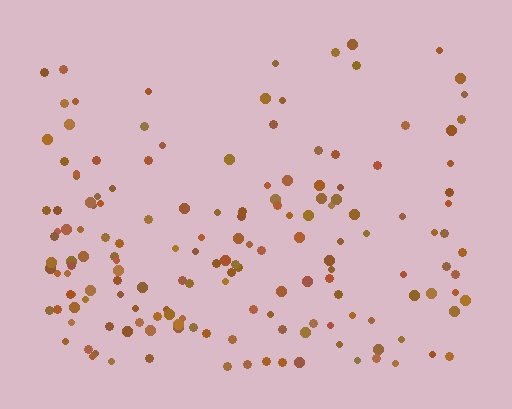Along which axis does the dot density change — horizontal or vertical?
Vertical.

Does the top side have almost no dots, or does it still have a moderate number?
Still a moderate number, just noticeably fewer than the bottom.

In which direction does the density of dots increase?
From top to bottom, with the bottom side densest.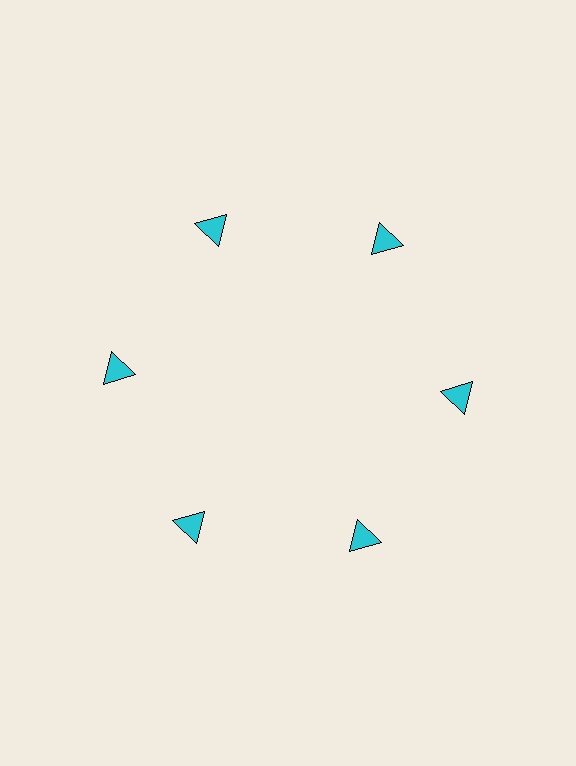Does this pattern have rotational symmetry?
Yes, this pattern has 6-fold rotational symmetry. It looks the same after rotating 60 degrees around the center.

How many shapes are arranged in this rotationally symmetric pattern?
There are 6 shapes, arranged in 6 groups of 1.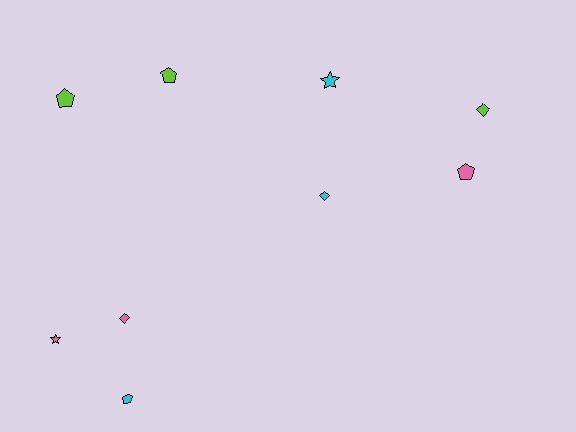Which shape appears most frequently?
Pentagon, with 4 objects.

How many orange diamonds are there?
There are no orange diamonds.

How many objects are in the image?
There are 9 objects.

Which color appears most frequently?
Cyan, with 3 objects.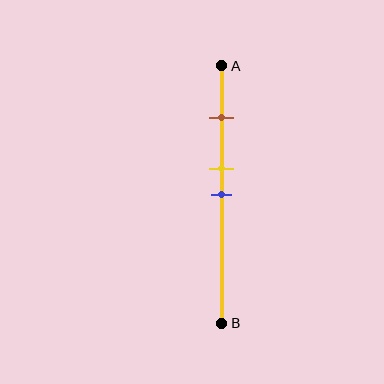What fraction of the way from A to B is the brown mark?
The brown mark is approximately 20% (0.2) of the way from A to B.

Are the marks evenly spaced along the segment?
No, the marks are not evenly spaced.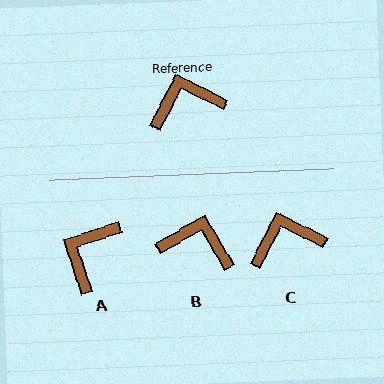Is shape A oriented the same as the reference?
No, it is off by about 45 degrees.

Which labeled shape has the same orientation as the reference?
C.